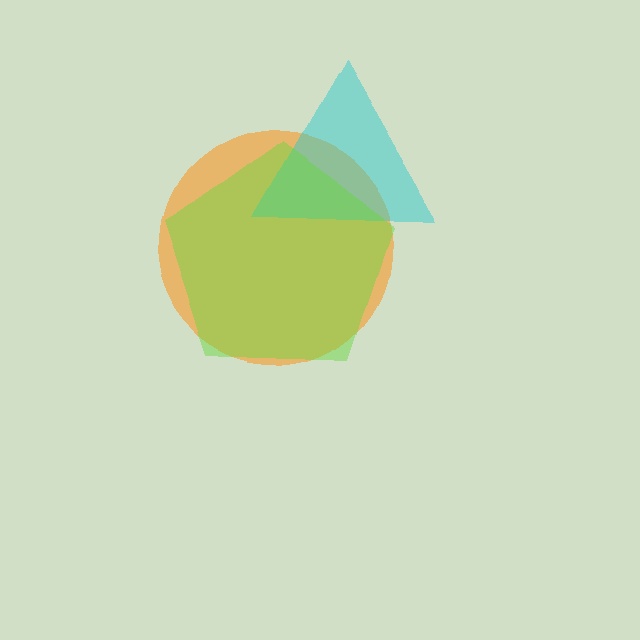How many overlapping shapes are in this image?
There are 3 overlapping shapes in the image.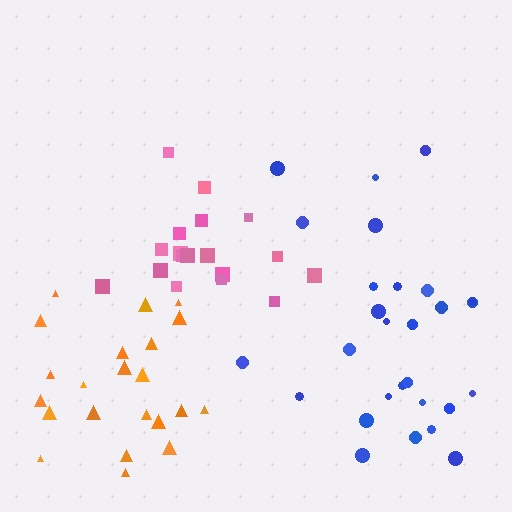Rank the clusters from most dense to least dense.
pink, blue, orange.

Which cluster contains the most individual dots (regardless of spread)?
Blue (28).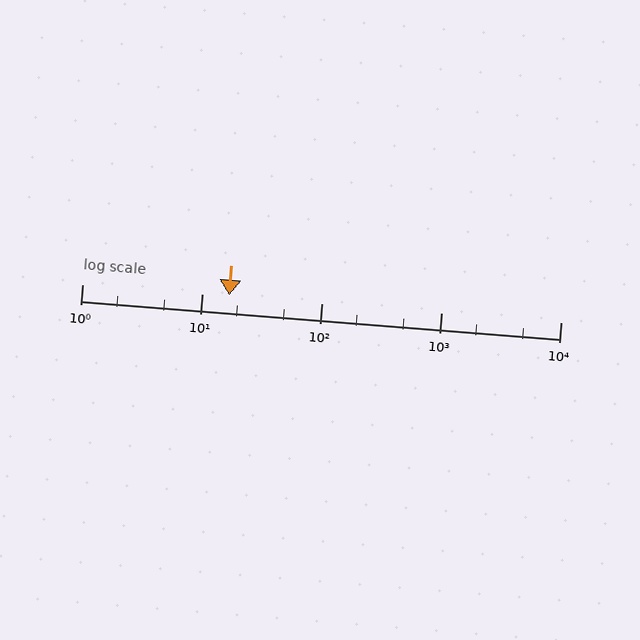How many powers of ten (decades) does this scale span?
The scale spans 4 decades, from 1 to 10000.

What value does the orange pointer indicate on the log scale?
The pointer indicates approximately 17.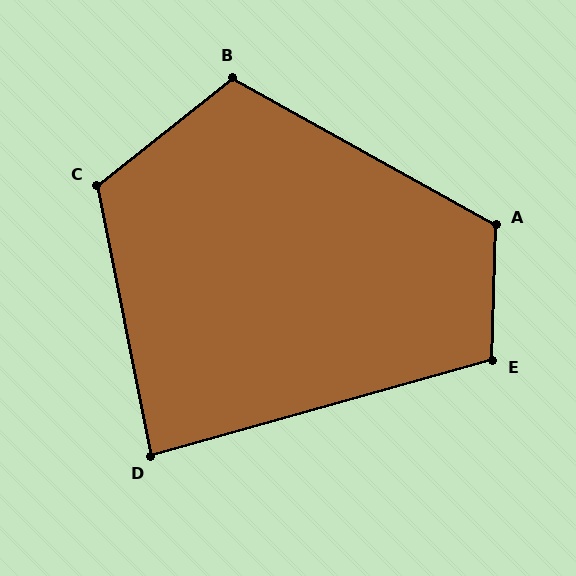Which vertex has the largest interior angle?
A, at approximately 118 degrees.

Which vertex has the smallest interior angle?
D, at approximately 86 degrees.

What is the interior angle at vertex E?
Approximately 107 degrees (obtuse).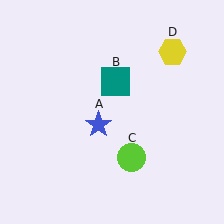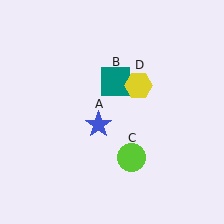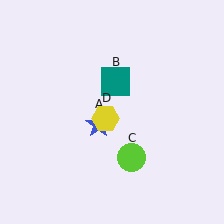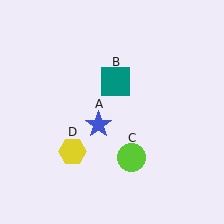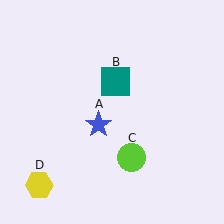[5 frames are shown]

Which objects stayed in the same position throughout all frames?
Blue star (object A) and teal square (object B) and lime circle (object C) remained stationary.